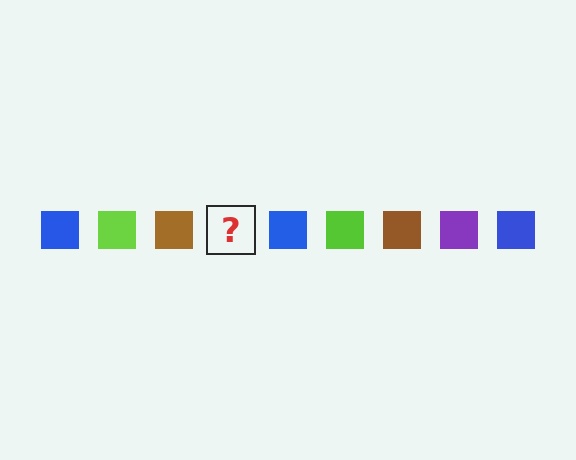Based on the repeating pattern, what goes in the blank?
The blank should be a purple square.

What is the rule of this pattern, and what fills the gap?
The rule is that the pattern cycles through blue, lime, brown, purple squares. The gap should be filled with a purple square.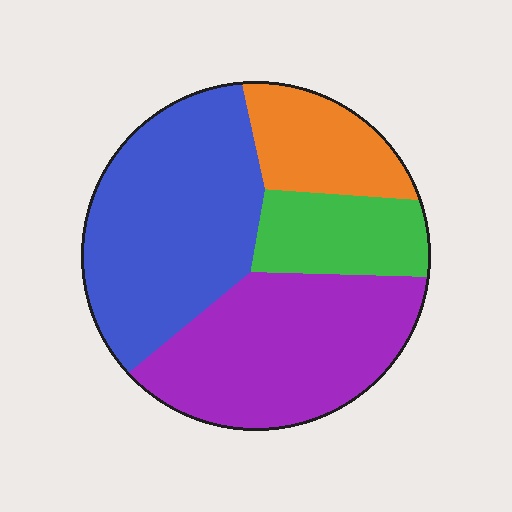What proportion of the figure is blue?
Blue takes up about three eighths (3/8) of the figure.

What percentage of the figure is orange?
Orange covers around 15% of the figure.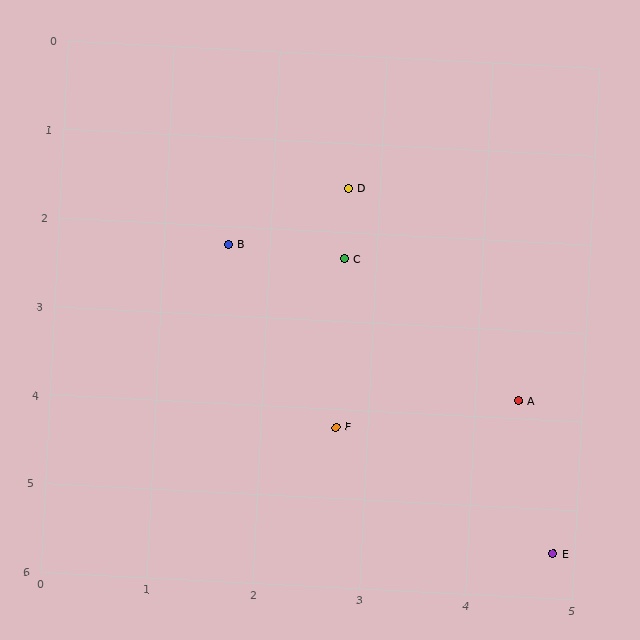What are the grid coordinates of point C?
Point C is at approximately (2.7, 2.3).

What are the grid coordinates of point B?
Point B is at approximately (1.6, 2.2).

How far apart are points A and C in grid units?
Points A and C are about 2.3 grid units apart.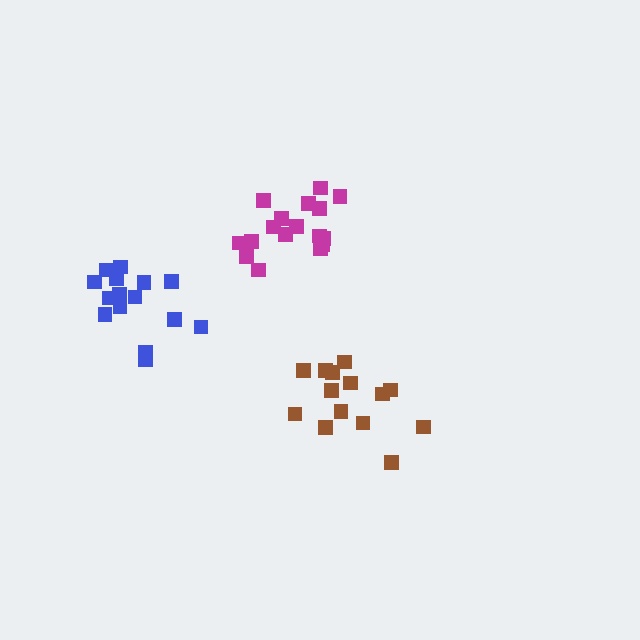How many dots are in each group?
Group 1: 14 dots, Group 2: 15 dots, Group 3: 17 dots (46 total).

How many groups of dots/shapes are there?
There are 3 groups.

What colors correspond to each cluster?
The clusters are colored: brown, blue, magenta.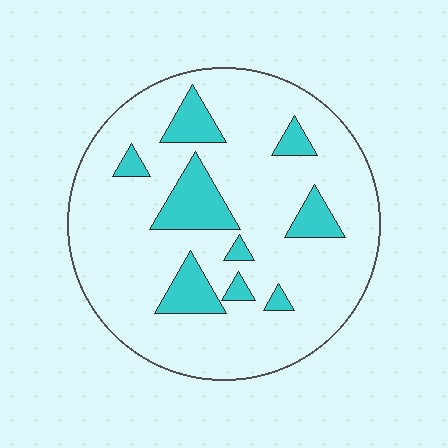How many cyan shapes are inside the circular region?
9.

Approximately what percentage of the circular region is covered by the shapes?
Approximately 15%.